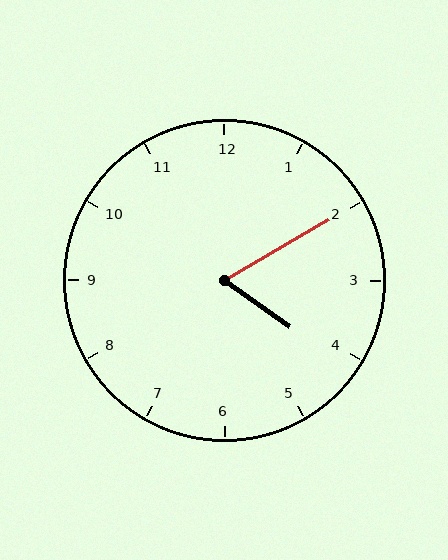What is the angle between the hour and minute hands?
Approximately 65 degrees.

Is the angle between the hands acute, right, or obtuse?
It is acute.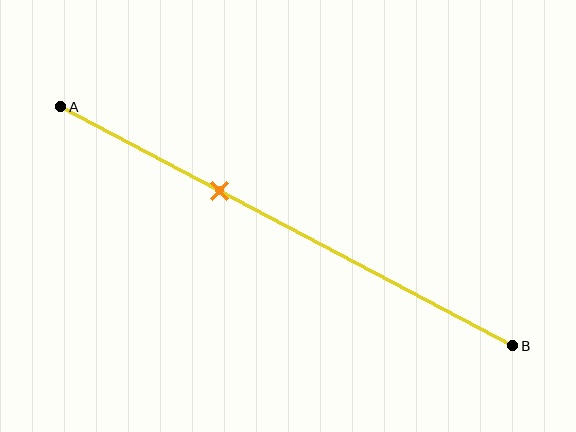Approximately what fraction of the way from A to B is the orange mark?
The orange mark is approximately 35% of the way from A to B.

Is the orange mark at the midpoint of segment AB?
No, the mark is at about 35% from A, not at the 50% midpoint.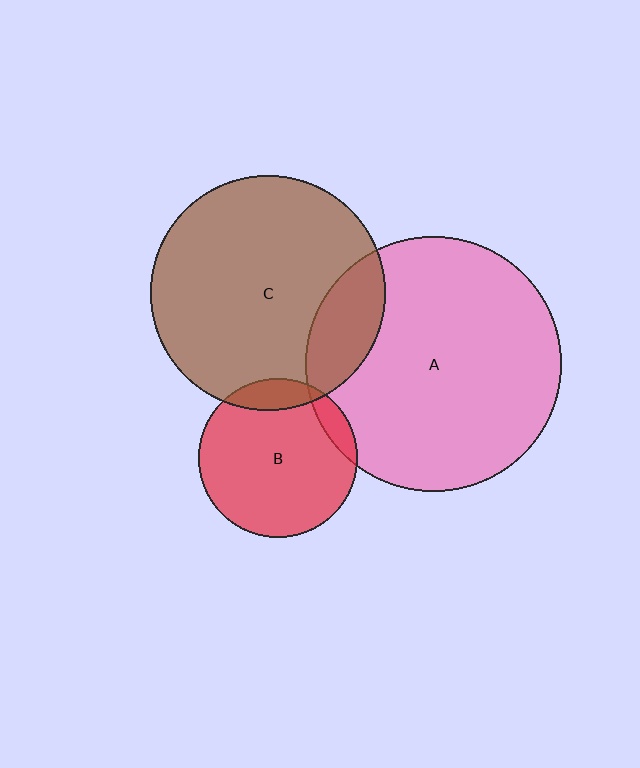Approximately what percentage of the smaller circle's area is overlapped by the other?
Approximately 10%.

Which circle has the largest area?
Circle A (pink).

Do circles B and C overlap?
Yes.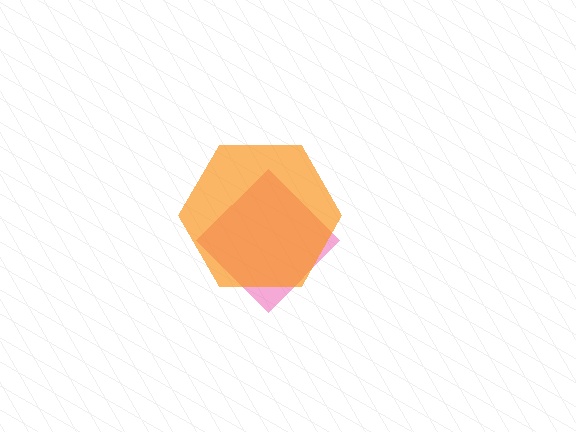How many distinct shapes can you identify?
There are 2 distinct shapes: a pink diamond, an orange hexagon.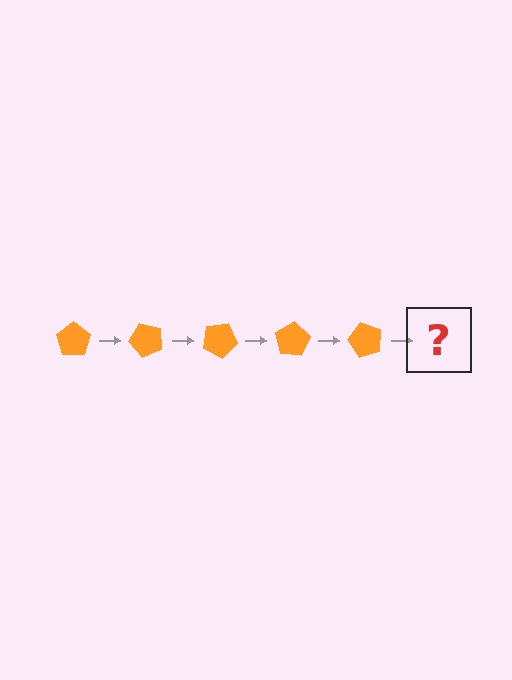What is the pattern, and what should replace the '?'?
The pattern is that the pentagon rotates 50 degrees each step. The '?' should be an orange pentagon rotated 250 degrees.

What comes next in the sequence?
The next element should be an orange pentagon rotated 250 degrees.